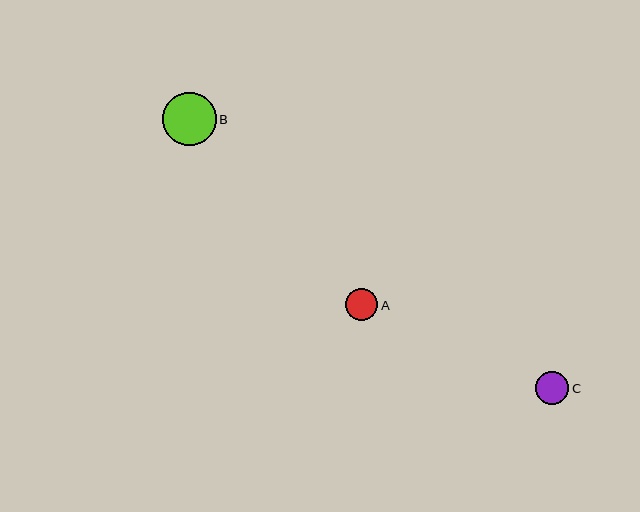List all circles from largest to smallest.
From largest to smallest: B, C, A.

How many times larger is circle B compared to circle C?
Circle B is approximately 1.6 times the size of circle C.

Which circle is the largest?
Circle B is the largest with a size of approximately 54 pixels.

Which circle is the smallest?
Circle A is the smallest with a size of approximately 32 pixels.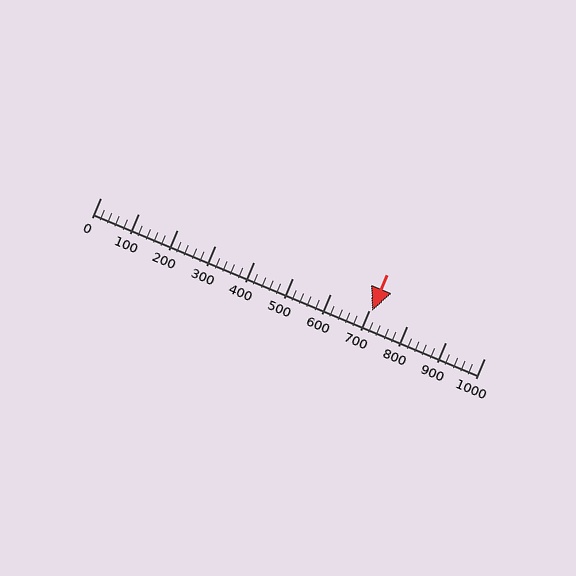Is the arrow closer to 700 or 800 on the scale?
The arrow is closer to 700.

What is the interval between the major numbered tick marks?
The major tick marks are spaced 100 units apart.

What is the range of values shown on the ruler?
The ruler shows values from 0 to 1000.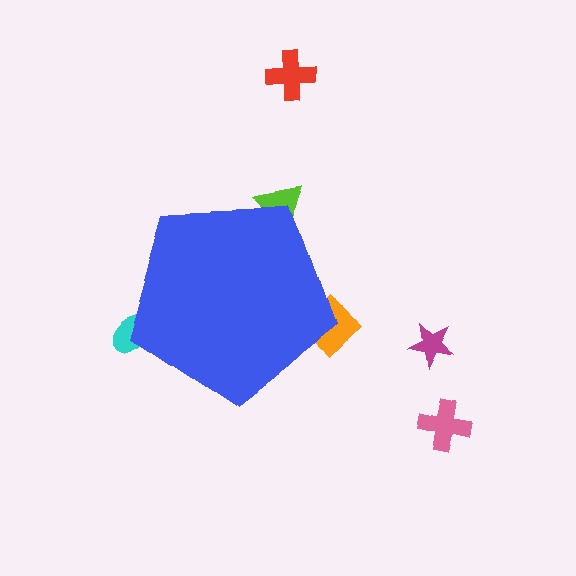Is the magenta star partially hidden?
No, the magenta star is fully visible.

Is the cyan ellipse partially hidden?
Yes, the cyan ellipse is partially hidden behind the blue pentagon.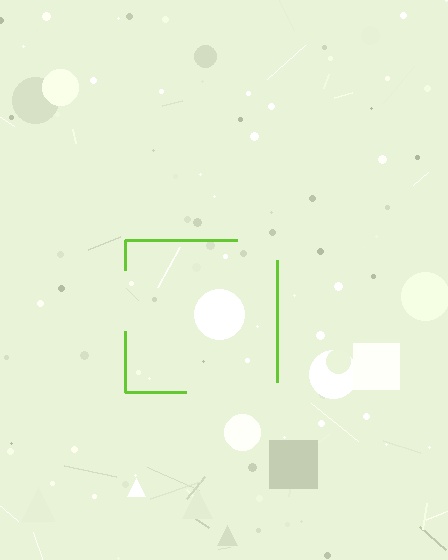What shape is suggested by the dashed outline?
The dashed outline suggests a square.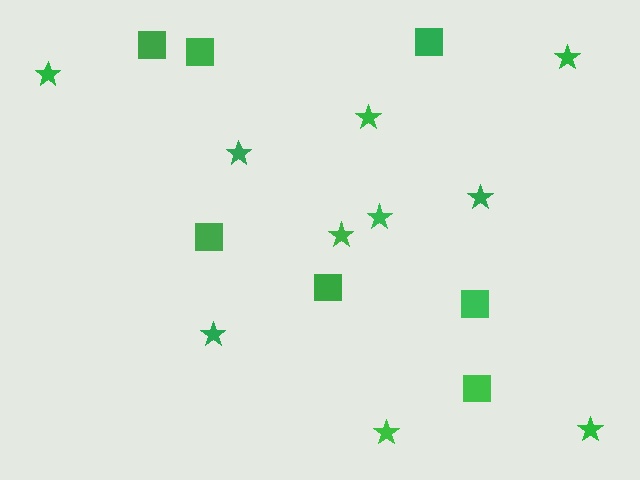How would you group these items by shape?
There are 2 groups: one group of stars (10) and one group of squares (7).